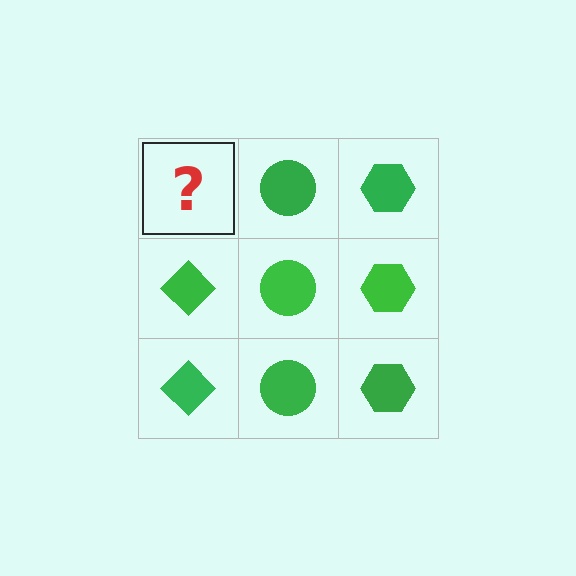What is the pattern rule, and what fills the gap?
The rule is that each column has a consistent shape. The gap should be filled with a green diamond.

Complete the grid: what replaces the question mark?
The question mark should be replaced with a green diamond.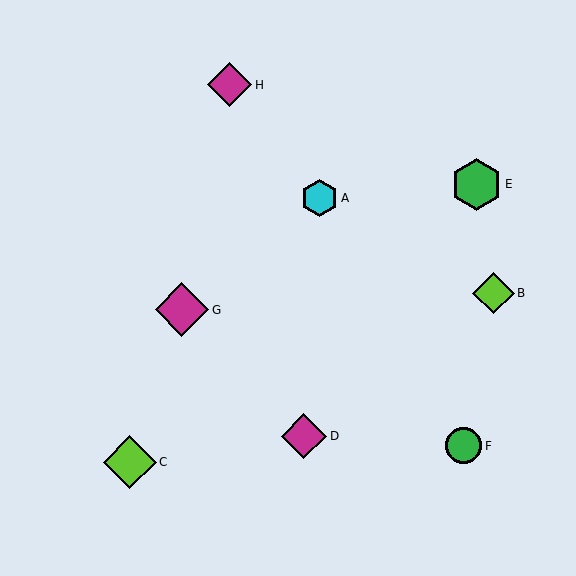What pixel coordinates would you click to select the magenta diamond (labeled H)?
Click at (229, 85) to select the magenta diamond H.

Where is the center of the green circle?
The center of the green circle is at (464, 446).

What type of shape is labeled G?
Shape G is a magenta diamond.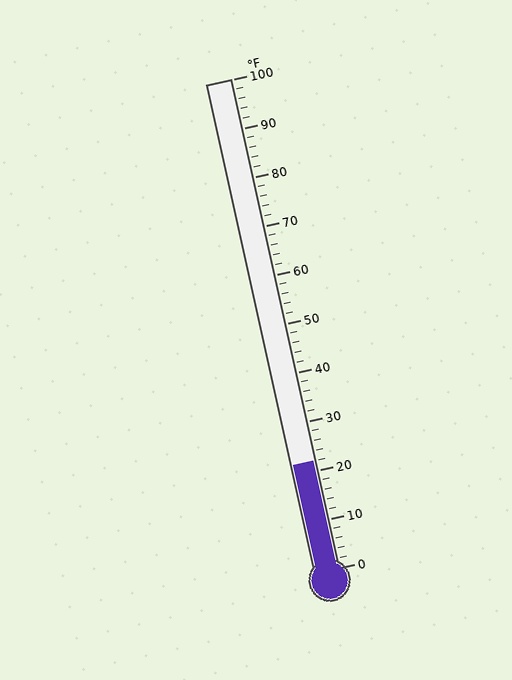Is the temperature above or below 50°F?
The temperature is below 50°F.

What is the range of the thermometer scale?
The thermometer scale ranges from 0°F to 100°F.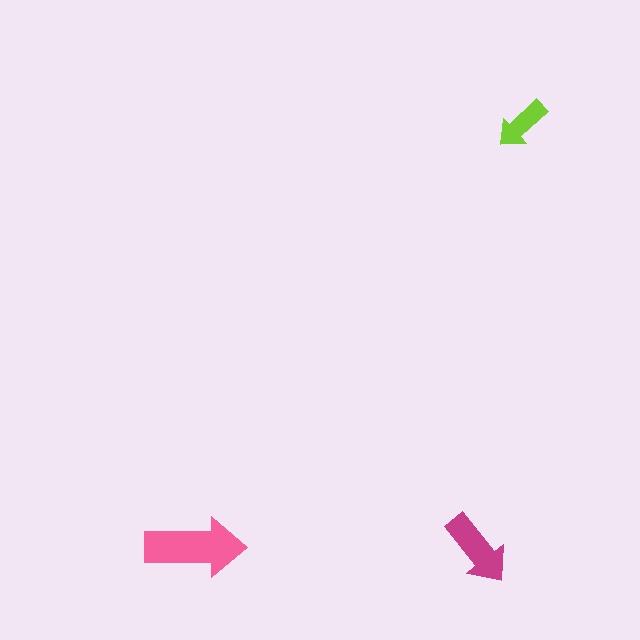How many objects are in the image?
There are 3 objects in the image.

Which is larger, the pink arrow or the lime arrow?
The pink one.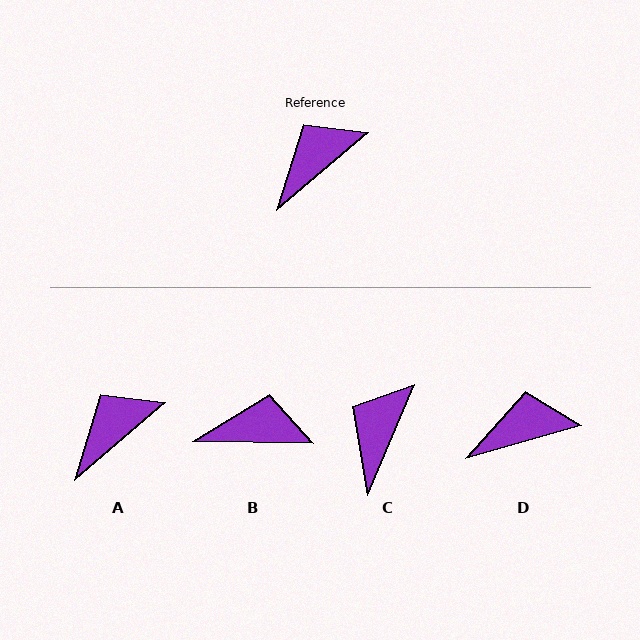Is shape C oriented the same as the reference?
No, it is off by about 27 degrees.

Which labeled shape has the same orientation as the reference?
A.